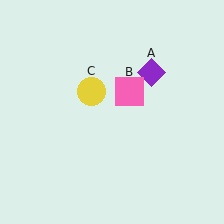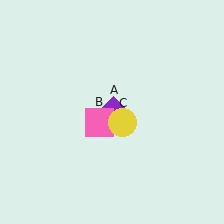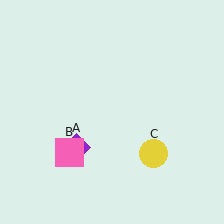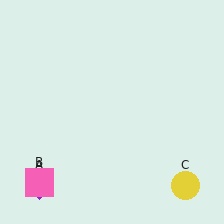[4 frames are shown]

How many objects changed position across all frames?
3 objects changed position: purple diamond (object A), pink square (object B), yellow circle (object C).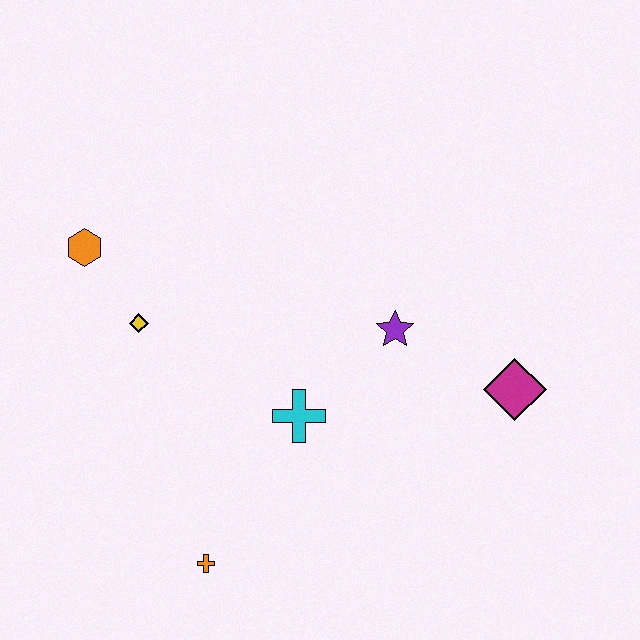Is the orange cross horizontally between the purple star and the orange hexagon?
Yes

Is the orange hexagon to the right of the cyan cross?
No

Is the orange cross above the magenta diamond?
No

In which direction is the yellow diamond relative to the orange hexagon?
The yellow diamond is below the orange hexagon.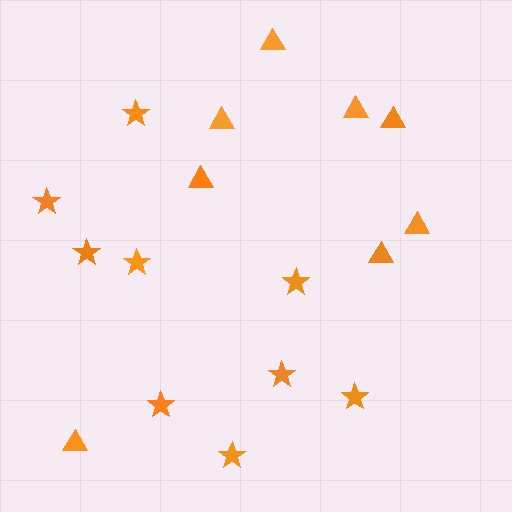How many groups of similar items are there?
There are 2 groups: one group of stars (9) and one group of triangles (8).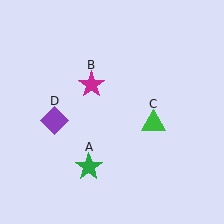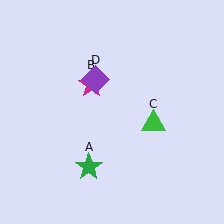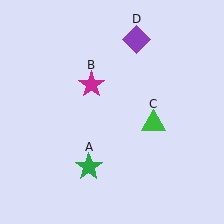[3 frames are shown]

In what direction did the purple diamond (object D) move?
The purple diamond (object D) moved up and to the right.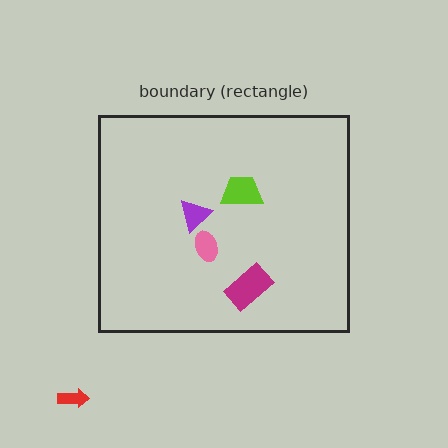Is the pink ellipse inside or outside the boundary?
Inside.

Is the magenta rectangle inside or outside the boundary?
Inside.